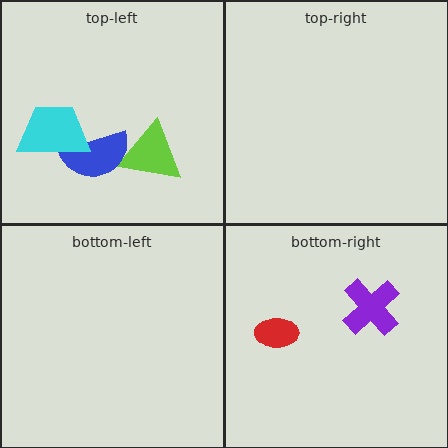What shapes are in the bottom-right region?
The purple cross, the red ellipse.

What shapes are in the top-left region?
The lime triangle, the blue semicircle, the cyan trapezoid.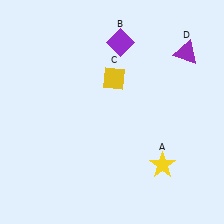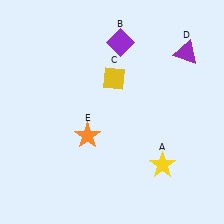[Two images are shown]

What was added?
An orange star (E) was added in Image 2.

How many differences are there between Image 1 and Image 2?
There is 1 difference between the two images.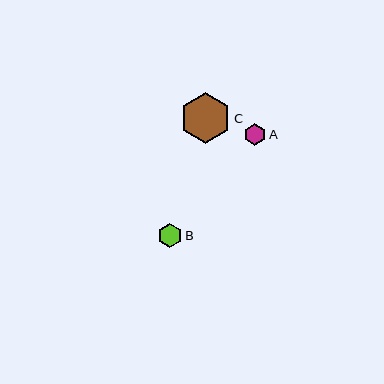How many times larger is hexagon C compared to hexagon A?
Hexagon C is approximately 2.3 times the size of hexagon A.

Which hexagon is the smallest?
Hexagon A is the smallest with a size of approximately 22 pixels.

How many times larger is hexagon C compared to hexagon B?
Hexagon C is approximately 2.1 times the size of hexagon B.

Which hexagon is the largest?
Hexagon C is the largest with a size of approximately 51 pixels.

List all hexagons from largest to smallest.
From largest to smallest: C, B, A.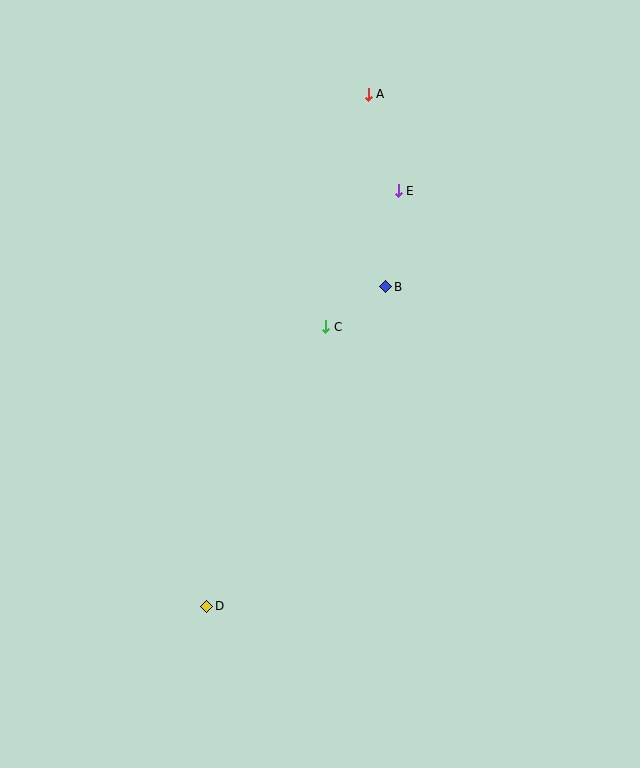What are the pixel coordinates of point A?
Point A is at (368, 94).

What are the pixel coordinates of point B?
Point B is at (386, 287).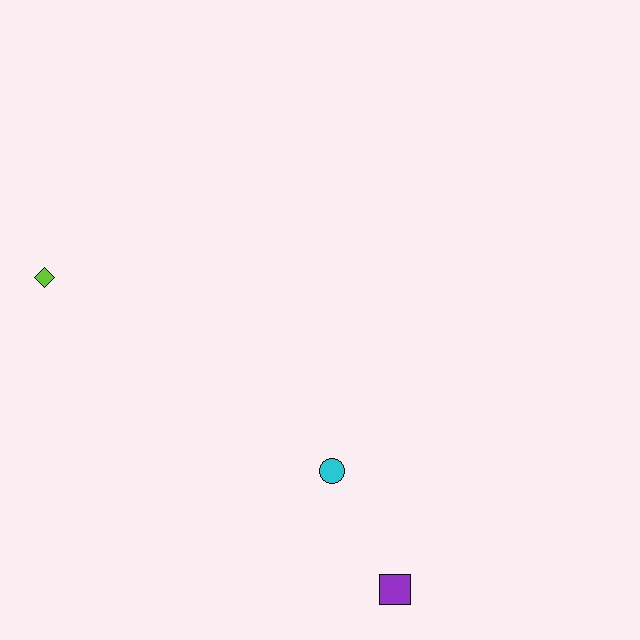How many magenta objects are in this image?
There are no magenta objects.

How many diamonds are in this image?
There is 1 diamond.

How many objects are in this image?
There are 3 objects.